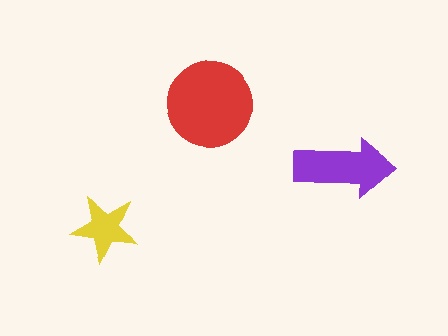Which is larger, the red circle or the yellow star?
The red circle.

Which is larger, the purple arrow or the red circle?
The red circle.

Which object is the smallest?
The yellow star.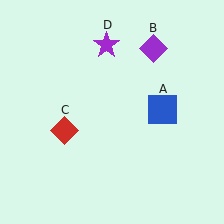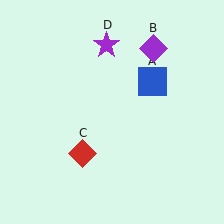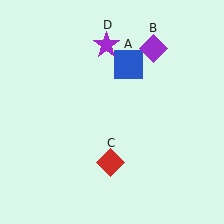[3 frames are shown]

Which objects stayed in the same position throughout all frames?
Purple diamond (object B) and purple star (object D) remained stationary.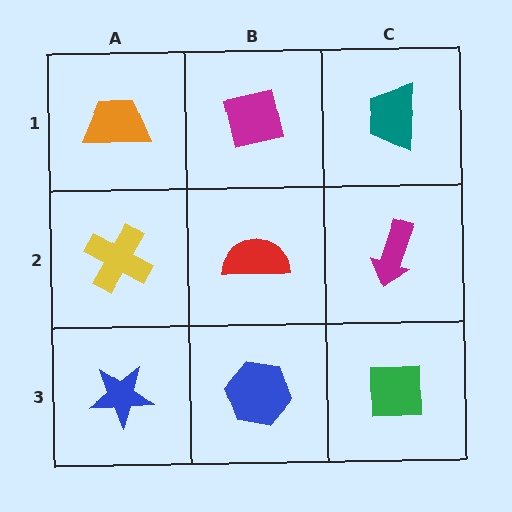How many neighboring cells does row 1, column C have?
2.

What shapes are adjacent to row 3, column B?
A red semicircle (row 2, column B), a blue star (row 3, column A), a green square (row 3, column C).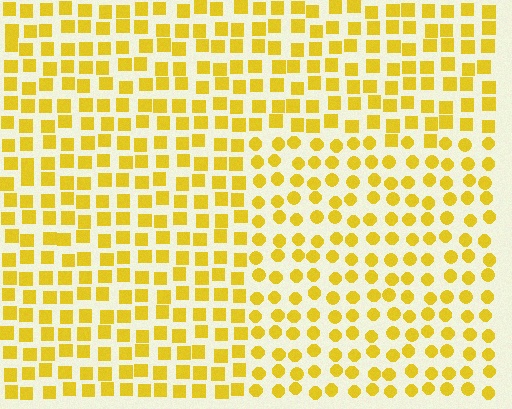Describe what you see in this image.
The image is filled with small yellow elements arranged in a uniform grid. A rectangle-shaped region contains circles, while the surrounding area contains squares. The boundary is defined purely by the change in element shape.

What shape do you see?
I see a rectangle.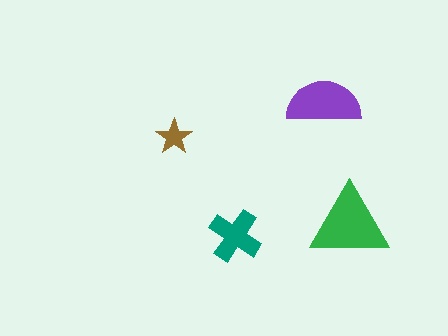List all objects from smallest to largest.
The brown star, the teal cross, the purple semicircle, the green triangle.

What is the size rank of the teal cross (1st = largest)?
3rd.